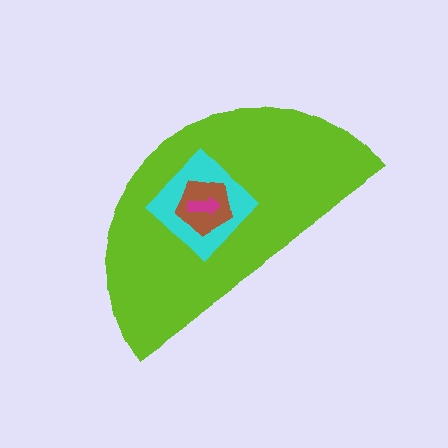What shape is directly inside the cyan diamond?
The brown pentagon.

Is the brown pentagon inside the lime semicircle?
Yes.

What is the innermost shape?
The magenta arrow.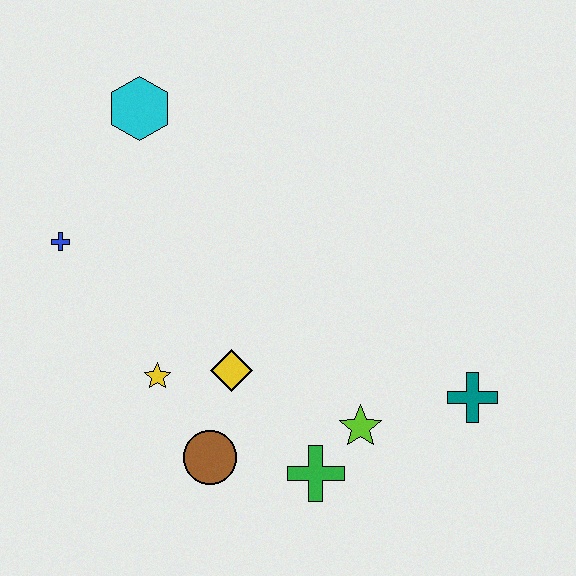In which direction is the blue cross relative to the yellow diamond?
The blue cross is to the left of the yellow diamond.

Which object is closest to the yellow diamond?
The yellow star is closest to the yellow diamond.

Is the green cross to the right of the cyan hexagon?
Yes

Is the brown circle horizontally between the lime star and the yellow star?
Yes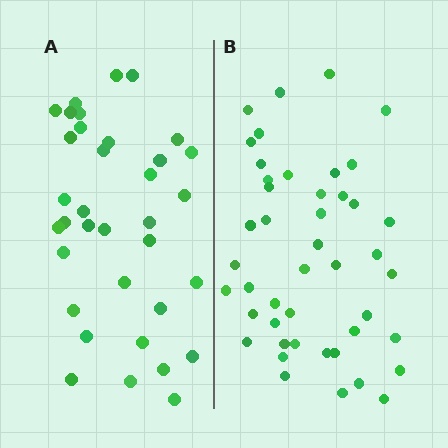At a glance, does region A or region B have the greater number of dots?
Region B (the right region) has more dots.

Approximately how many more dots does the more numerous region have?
Region B has roughly 10 or so more dots than region A.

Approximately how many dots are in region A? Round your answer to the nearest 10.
About 40 dots. (The exact count is 35, which rounds to 40.)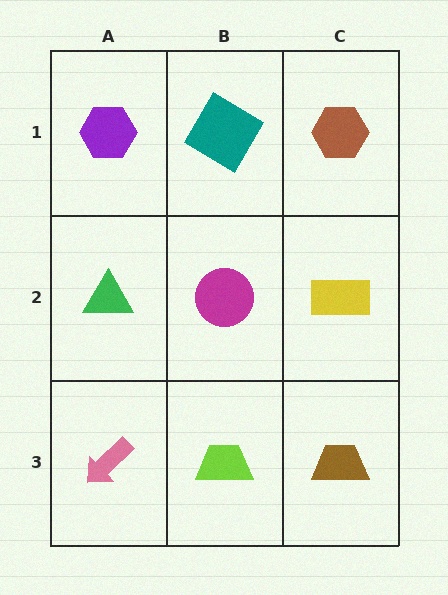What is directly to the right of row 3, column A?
A lime trapezoid.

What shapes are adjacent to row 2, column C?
A brown hexagon (row 1, column C), a brown trapezoid (row 3, column C), a magenta circle (row 2, column B).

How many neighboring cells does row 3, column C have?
2.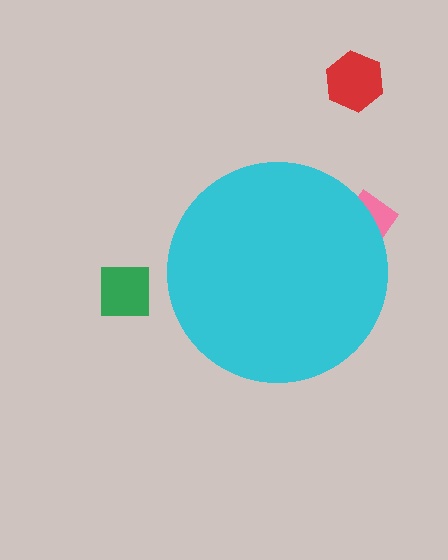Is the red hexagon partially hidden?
No, the red hexagon is fully visible.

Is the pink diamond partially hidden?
Yes, the pink diamond is partially hidden behind the cyan circle.